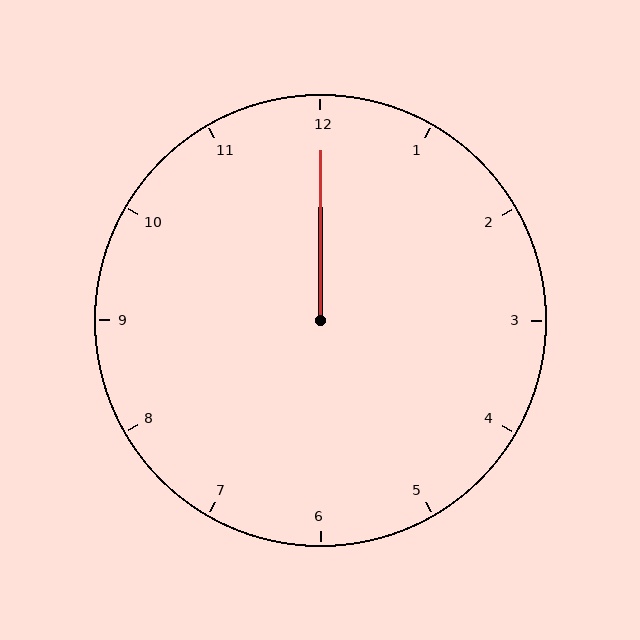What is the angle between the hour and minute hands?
Approximately 0 degrees.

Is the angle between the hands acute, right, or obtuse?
It is acute.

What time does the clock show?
12:00.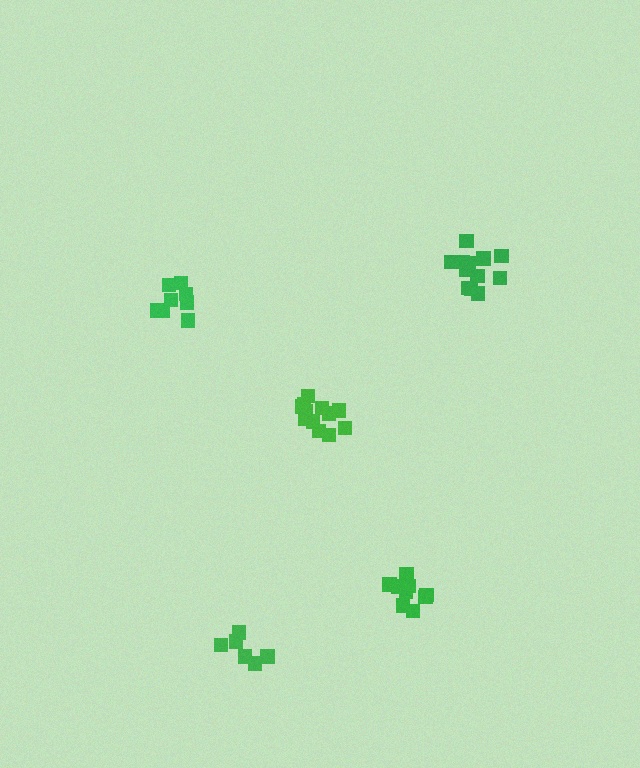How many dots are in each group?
Group 1: 12 dots, Group 2: 9 dots, Group 3: 8 dots, Group 4: 12 dots, Group 5: 6 dots (47 total).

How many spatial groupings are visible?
There are 5 spatial groupings.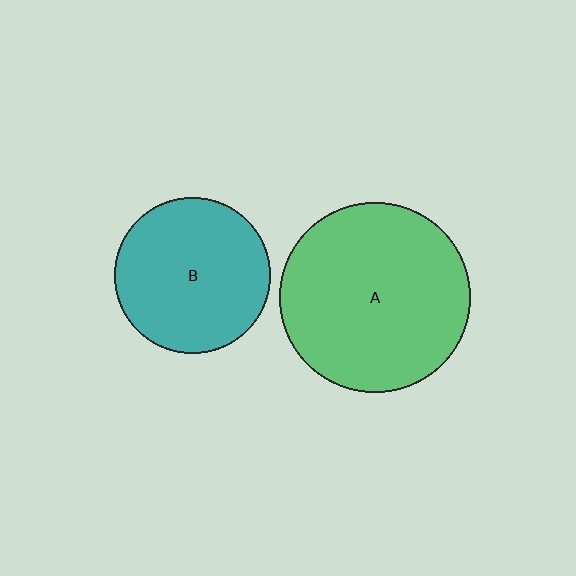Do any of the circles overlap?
No, none of the circles overlap.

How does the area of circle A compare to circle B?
Approximately 1.5 times.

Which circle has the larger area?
Circle A (green).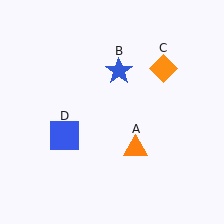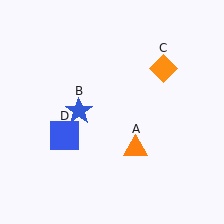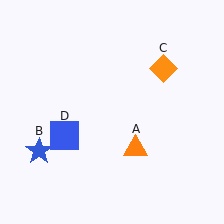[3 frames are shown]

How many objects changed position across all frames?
1 object changed position: blue star (object B).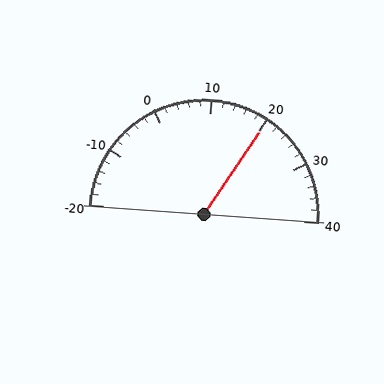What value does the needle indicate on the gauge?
The needle indicates approximately 20.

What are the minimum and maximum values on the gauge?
The gauge ranges from -20 to 40.